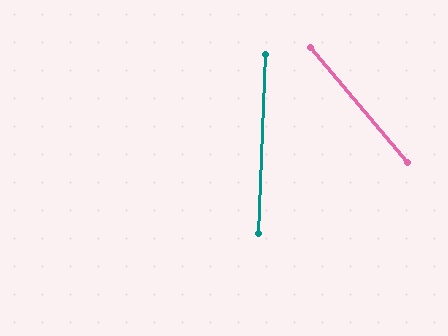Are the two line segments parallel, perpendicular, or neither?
Neither parallel nor perpendicular — they differ by about 42°.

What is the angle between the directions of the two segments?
Approximately 42 degrees.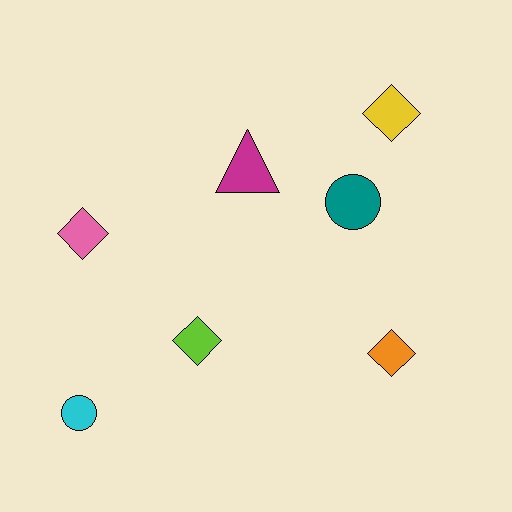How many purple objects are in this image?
There are no purple objects.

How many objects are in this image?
There are 7 objects.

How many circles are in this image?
There are 2 circles.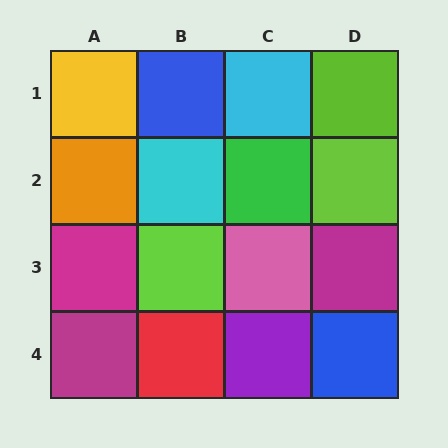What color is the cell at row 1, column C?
Cyan.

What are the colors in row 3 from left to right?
Magenta, lime, pink, magenta.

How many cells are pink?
1 cell is pink.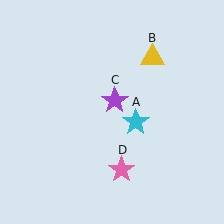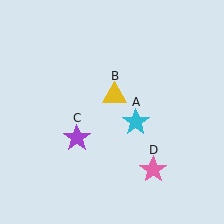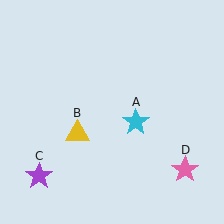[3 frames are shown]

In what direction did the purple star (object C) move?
The purple star (object C) moved down and to the left.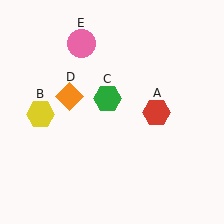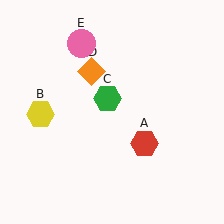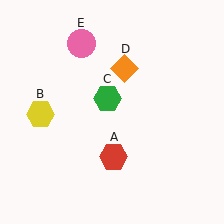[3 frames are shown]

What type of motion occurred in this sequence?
The red hexagon (object A), orange diamond (object D) rotated clockwise around the center of the scene.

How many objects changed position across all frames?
2 objects changed position: red hexagon (object A), orange diamond (object D).